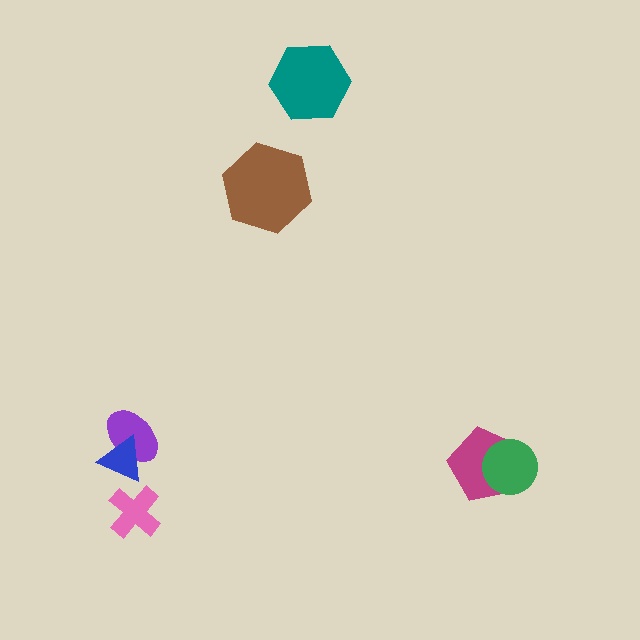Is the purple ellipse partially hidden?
Yes, it is partially covered by another shape.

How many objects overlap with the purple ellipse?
1 object overlaps with the purple ellipse.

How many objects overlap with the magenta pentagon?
1 object overlaps with the magenta pentagon.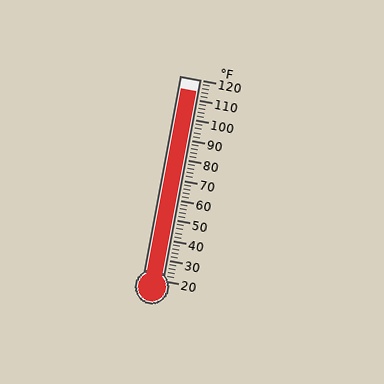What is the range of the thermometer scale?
The thermometer scale ranges from 20°F to 120°F.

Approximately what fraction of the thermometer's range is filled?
The thermometer is filled to approximately 95% of its range.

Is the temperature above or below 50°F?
The temperature is above 50°F.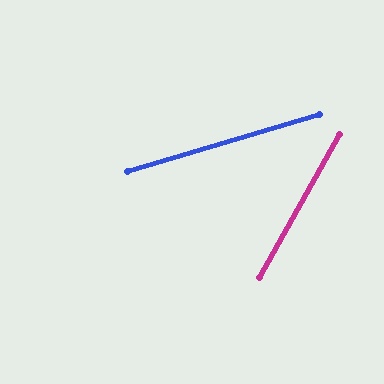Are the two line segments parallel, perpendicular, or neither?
Neither parallel nor perpendicular — they differ by about 45°.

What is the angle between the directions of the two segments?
Approximately 45 degrees.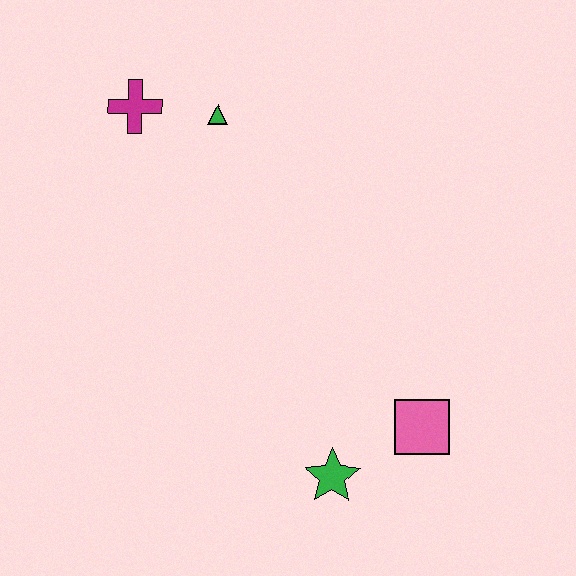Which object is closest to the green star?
The pink square is closest to the green star.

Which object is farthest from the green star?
The magenta cross is farthest from the green star.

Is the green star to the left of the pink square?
Yes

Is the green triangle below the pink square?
No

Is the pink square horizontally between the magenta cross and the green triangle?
No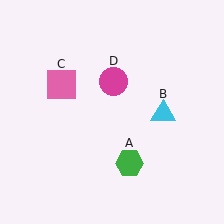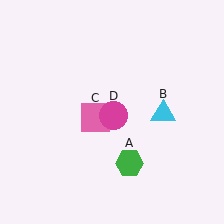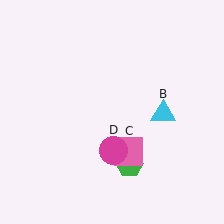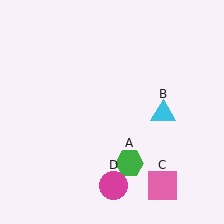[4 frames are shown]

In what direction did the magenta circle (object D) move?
The magenta circle (object D) moved down.